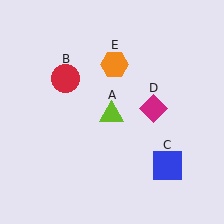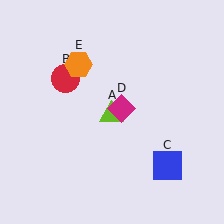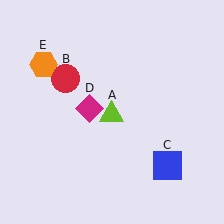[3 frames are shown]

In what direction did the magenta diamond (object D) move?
The magenta diamond (object D) moved left.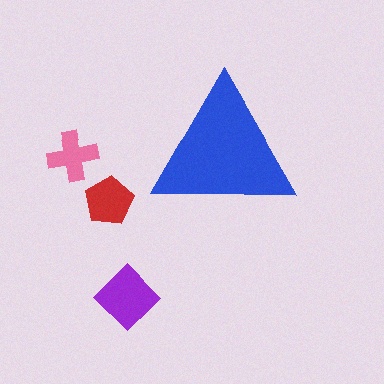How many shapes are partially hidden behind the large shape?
0 shapes are partially hidden.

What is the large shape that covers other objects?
A blue triangle.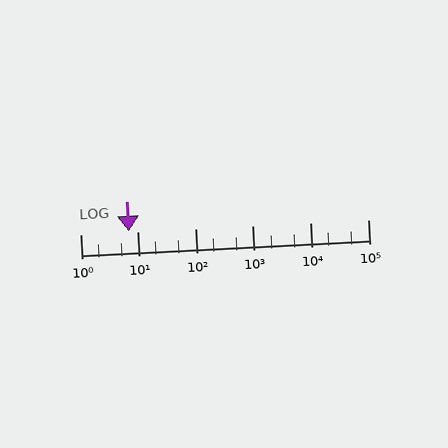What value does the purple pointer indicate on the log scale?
The pointer indicates approximately 7.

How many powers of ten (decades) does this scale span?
The scale spans 5 decades, from 1 to 100000.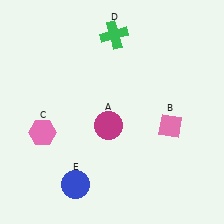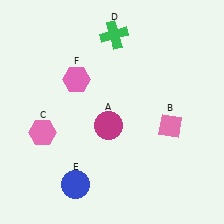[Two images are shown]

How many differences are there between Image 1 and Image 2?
There is 1 difference between the two images.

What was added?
A pink hexagon (F) was added in Image 2.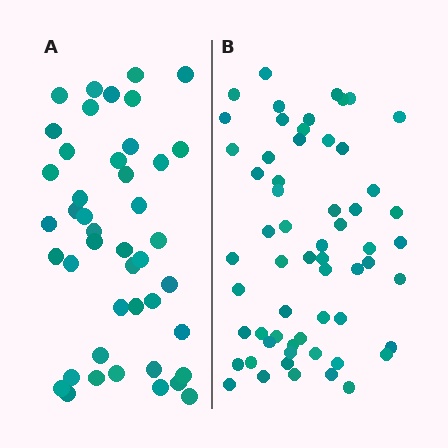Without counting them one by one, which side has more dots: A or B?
Region B (the right region) has more dots.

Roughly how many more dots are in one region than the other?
Region B has approximately 15 more dots than region A.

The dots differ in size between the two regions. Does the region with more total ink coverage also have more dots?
No. Region A has more total ink coverage because its dots are larger, but region B actually contains more individual dots. Total area can be misleading — the number of items is what matters here.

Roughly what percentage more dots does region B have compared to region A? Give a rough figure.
About 35% more.